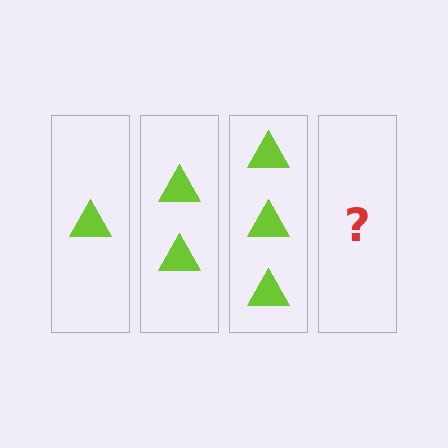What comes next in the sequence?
The next element should be 4 triangles.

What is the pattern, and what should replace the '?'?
The pattern is that each step adds one more triangle. The '?' should be 4 triangles.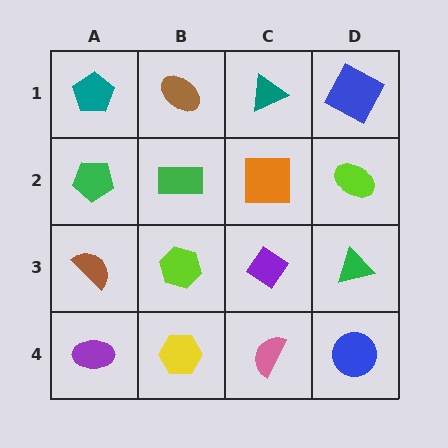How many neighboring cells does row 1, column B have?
3.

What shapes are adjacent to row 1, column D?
A lime ellipse (row 2, column D), a teal triangle (row 1, column C).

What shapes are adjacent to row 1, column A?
A green pentagon (row 2, column A), a brown ellipse (row 1, column B).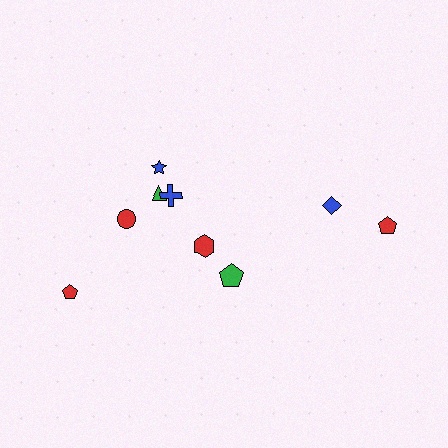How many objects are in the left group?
There are 6 objects.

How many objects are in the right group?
There are 3 objects.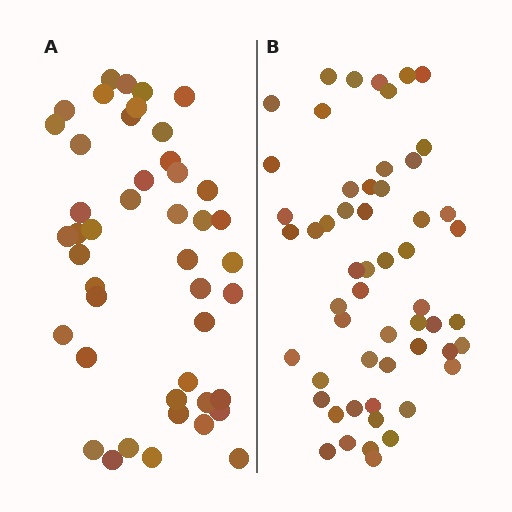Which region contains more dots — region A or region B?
Region B (the right region) has more dots.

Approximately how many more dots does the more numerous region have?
Region B has roughly 10 or so more dots than region A.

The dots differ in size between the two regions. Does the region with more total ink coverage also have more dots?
No. Region A has more total ink coverage because its dots are larger, but region B actually contains more individual dots. Total area can be misleading — the number of items is what matters here.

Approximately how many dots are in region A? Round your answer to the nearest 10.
About 40 dots. (The exact count is 45, which rounds to 40.)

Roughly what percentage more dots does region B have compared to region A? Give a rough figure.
About 20% more.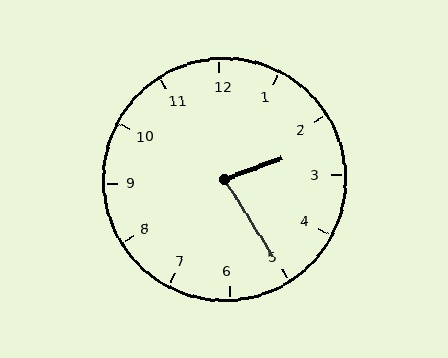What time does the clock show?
2:25.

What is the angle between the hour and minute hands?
Approximately 78 degrees.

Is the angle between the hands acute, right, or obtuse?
It is acute.